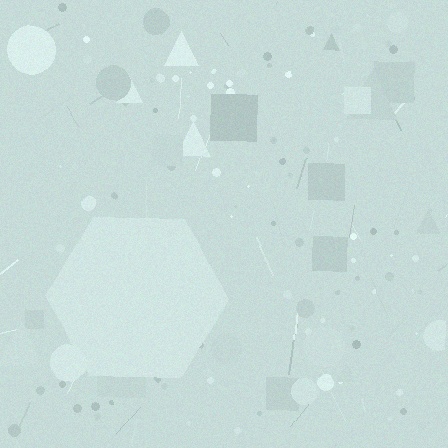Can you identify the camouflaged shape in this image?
The camouflaged shape is a hexagon.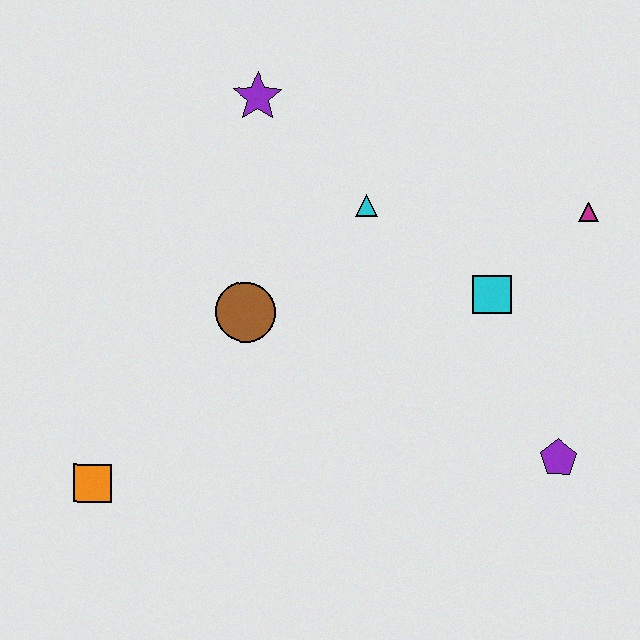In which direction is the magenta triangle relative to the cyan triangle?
The magenta triangle is to the right of the cyan triangle.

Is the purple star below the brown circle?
No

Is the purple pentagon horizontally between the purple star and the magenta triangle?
Yes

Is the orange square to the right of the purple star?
No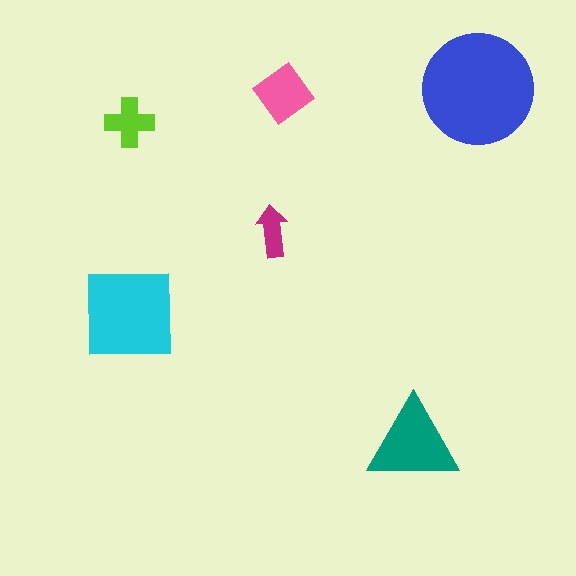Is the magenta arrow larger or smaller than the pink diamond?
Smaller.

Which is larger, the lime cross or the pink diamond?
The pink diamond.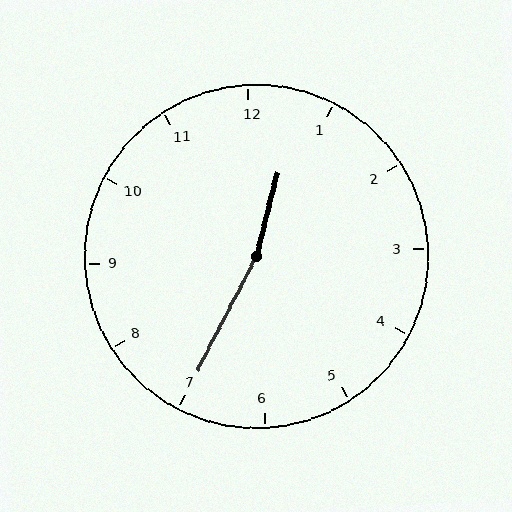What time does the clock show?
12:35.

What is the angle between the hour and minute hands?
Approximately 168 degrees.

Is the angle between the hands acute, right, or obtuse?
It is obtuse.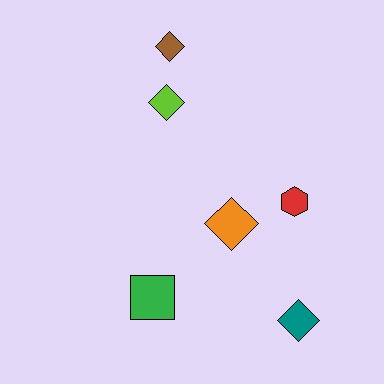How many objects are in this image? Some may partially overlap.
There are 6 objects.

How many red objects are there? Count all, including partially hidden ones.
There is 1 red object.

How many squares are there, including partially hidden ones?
There is 1 square.